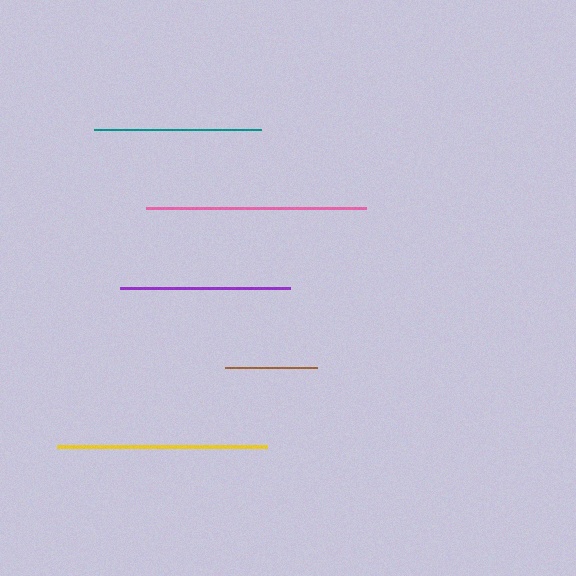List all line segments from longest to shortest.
From longest to shortest: pink, yellow, purple, teal, brown.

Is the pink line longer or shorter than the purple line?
The pink line is longer than the purple line.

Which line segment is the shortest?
The brown line is the shortest at approximately 93 pixels.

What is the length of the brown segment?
The brown segment is approximately 93 pixels long.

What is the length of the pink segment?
The pink segment is approximately 220 pixels long.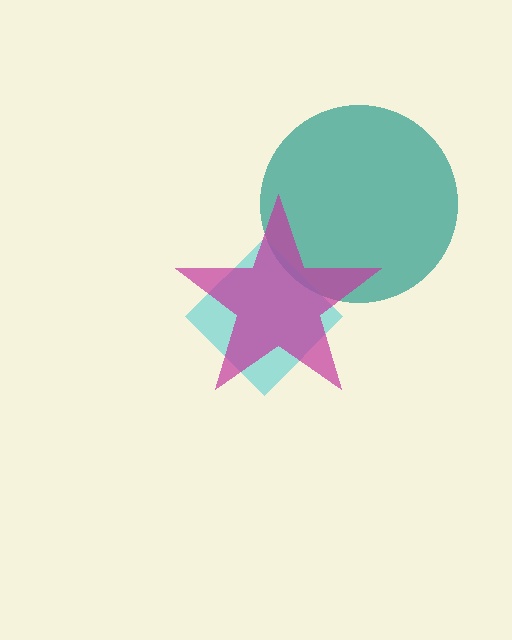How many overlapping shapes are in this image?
There are 3 overlapping shapes in the image.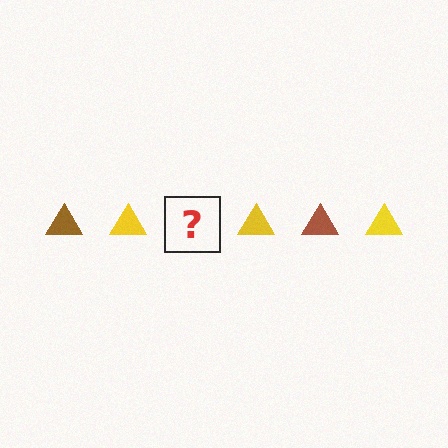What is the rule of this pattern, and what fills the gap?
The rule is that the pattern cycles through brown, yellow triangles. The gap should be filled with a brown triangle.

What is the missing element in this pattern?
The missing element is a brown triangle.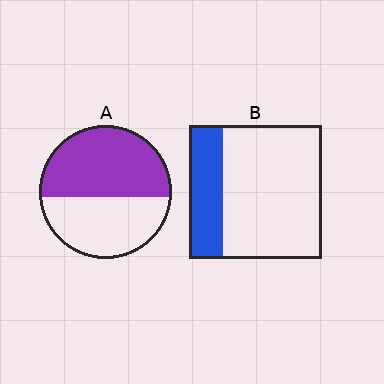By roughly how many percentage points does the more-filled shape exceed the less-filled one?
By roughly 30 percentage points (A over B).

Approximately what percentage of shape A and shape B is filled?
A is approximately 55% and B is approximately 25%.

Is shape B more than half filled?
No.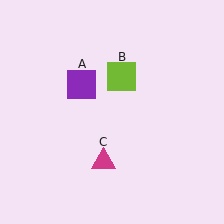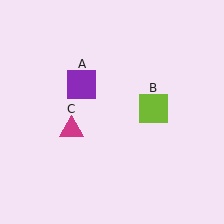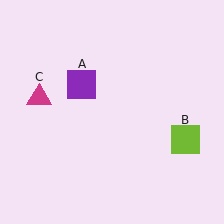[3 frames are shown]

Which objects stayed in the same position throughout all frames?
Purple square (object A) remained stationary.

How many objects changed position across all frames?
2 objects changed position: lime square (object B), magenta triangle (object C).